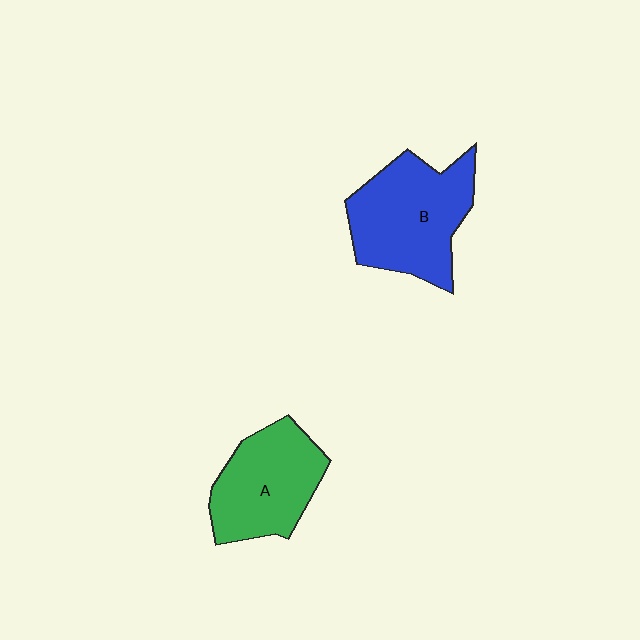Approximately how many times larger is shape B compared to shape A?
Approximately 1.2 times.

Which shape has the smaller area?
Shape A (green).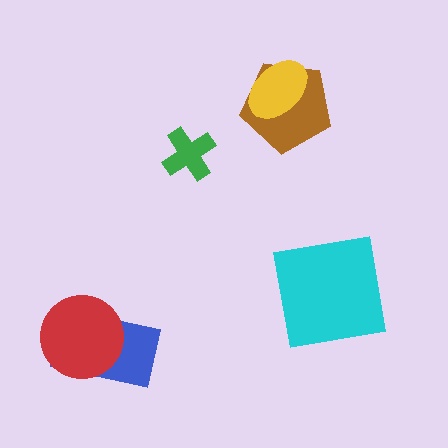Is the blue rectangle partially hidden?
Yes, it is partially covered by another shape.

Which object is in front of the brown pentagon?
The yellow ellipse is in front of the brown pentagon.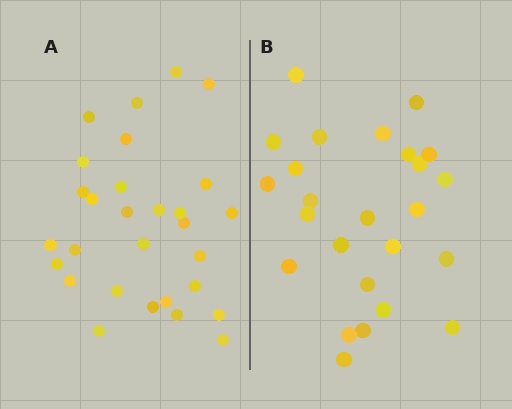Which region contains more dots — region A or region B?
Region A (the left region) has more dots.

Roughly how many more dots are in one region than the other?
Region A has about 4 more dots than region B.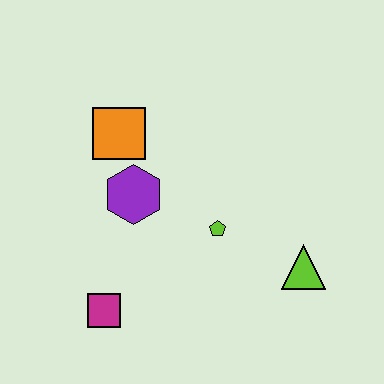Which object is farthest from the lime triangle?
The orange square is farthest from the lime triangle.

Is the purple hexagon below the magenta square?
No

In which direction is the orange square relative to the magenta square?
The orange square is above the magenta square.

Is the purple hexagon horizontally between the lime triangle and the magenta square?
Yes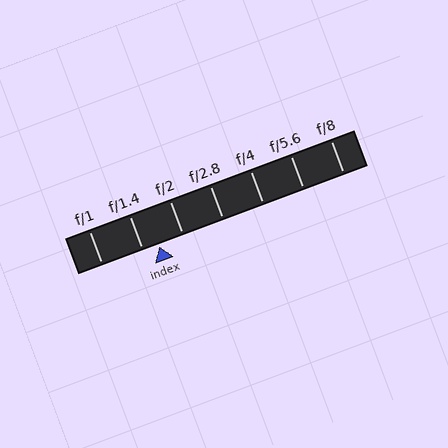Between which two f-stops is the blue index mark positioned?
The index mark is between f/1.4 and f/2.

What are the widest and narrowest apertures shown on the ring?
The widest aperture shown is f/1 and the narrowest is f/8.